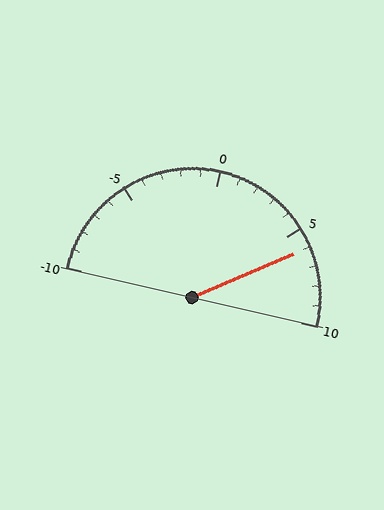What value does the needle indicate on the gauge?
The needle indicates approximately 6.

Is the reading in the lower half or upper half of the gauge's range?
The reading is in the upper half of the range (-10 to 10).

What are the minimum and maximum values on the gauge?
The gauge ranges from -10 to 10.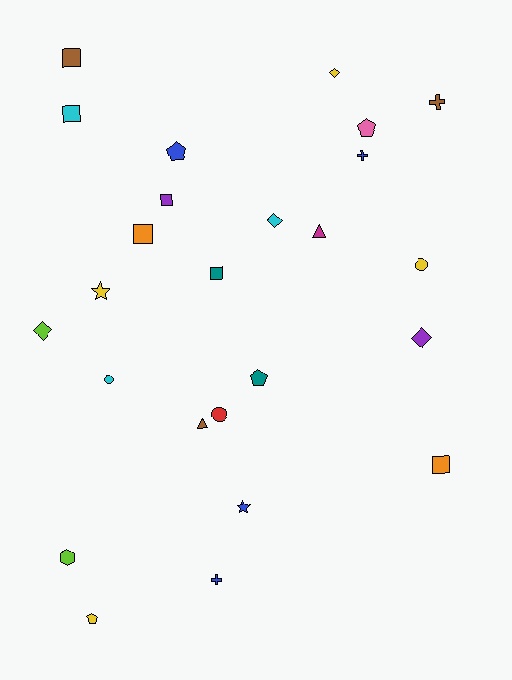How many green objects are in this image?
There are no green objects.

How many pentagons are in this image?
There are 4 pentagons.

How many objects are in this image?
There are 25 objects.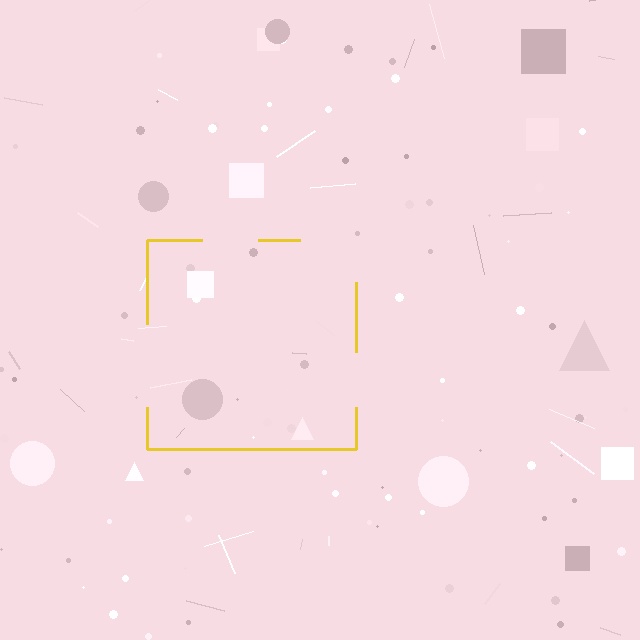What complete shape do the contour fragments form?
The contour fragments form a square.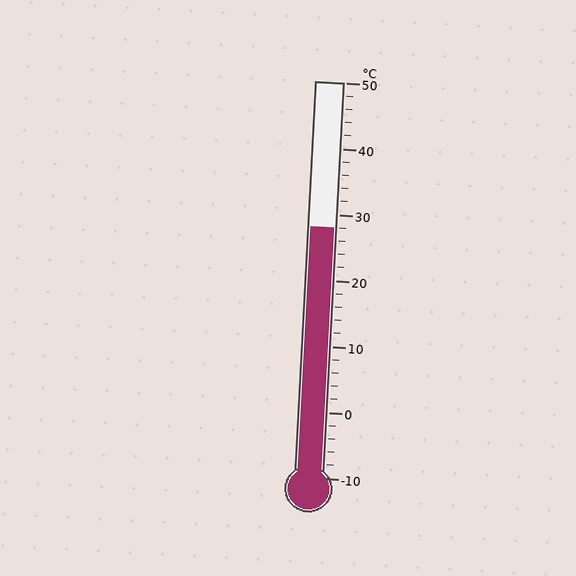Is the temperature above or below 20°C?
The temperature is above 20°C.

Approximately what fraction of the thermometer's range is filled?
The thermometer is filled to approximately 65% of its range.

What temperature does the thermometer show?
The thermometer shows approximately 28°C.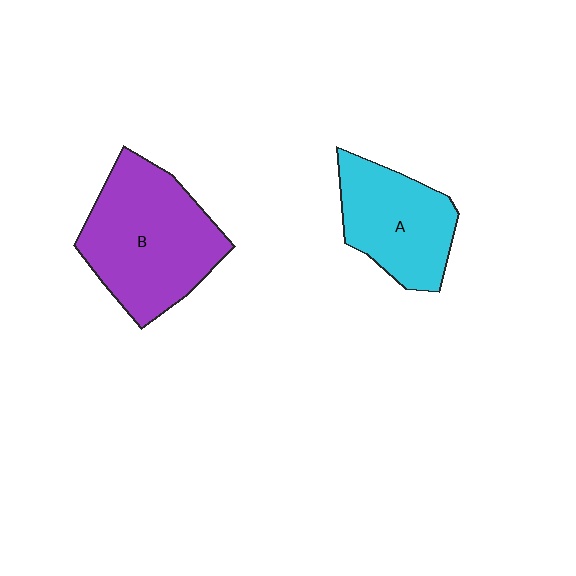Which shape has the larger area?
Shape B (purple).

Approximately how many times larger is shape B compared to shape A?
Approximately 1.4 times.